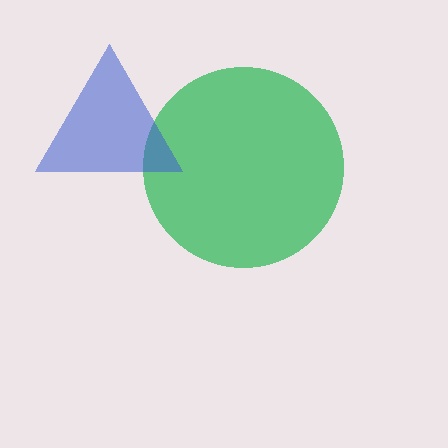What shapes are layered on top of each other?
The layered shapes are: a green circle, a blue triangle.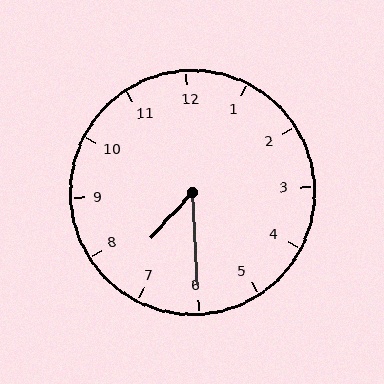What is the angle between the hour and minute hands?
Approximately 45 degrees.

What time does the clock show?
7:30.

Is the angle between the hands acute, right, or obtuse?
It is acute.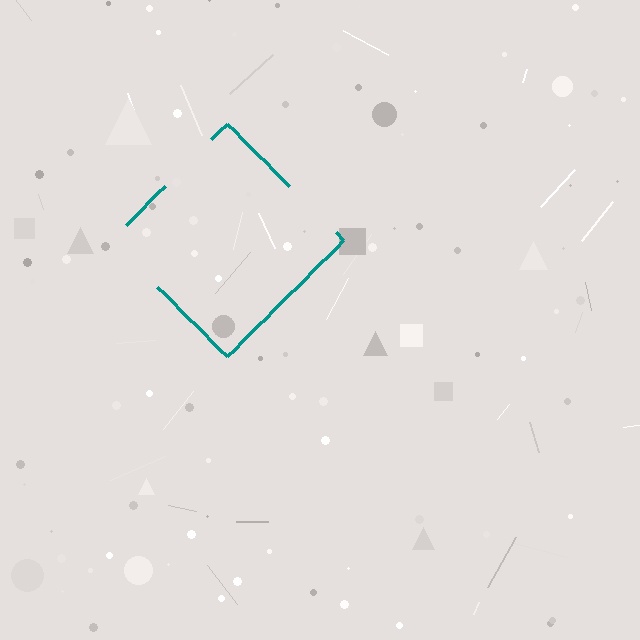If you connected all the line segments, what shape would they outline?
They would outline a diamond.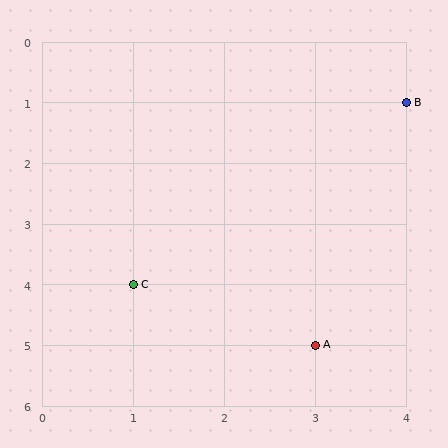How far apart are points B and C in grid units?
Points B and C are 3 columns and 3 rows apart (about 4.2 grid units diagonally).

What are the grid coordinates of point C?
Point C is at grid coordinates (1, 4).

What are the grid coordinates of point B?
Point B is at grid coordinates (4, 1).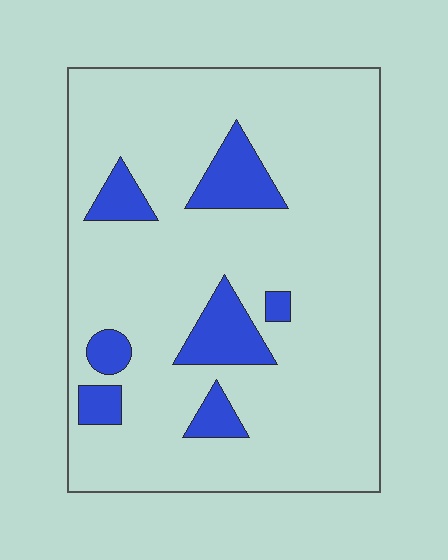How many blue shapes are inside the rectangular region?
7.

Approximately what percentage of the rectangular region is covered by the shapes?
Approximately 15%.